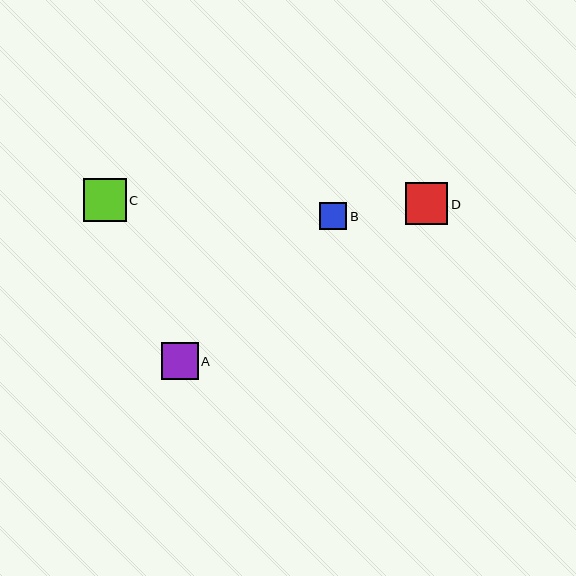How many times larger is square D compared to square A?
Square D is approximately 1.2 times the size of square A.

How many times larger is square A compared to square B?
Square A is approximately 1.3 times the size of square B.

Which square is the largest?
Square C is the largest with a size of approximately 42 pixels.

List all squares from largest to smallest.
From largest to smallest: C, D, A, B.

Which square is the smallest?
Square B is the smallest with a size of approximately 27 pixels.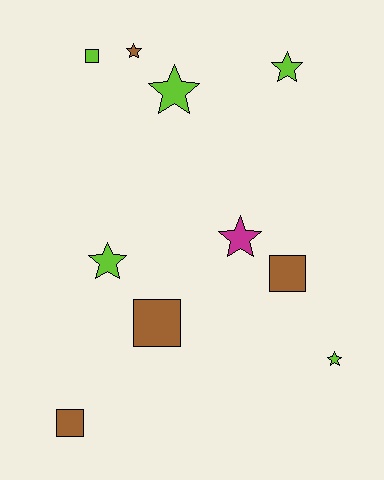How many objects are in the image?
There are 10 objects.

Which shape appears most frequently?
Star, with 6 objects.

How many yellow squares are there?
There are no yellow squares.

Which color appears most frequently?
Lime, with 5 objects.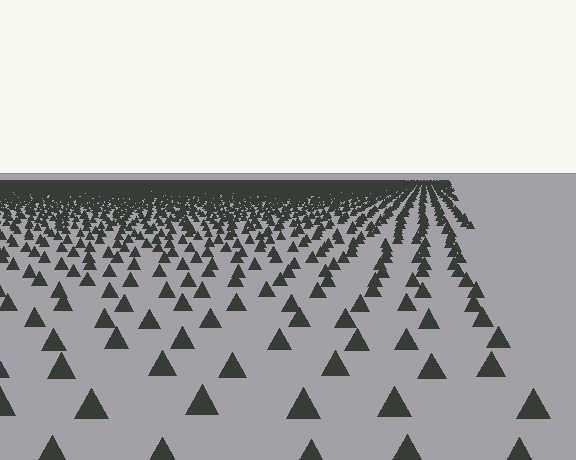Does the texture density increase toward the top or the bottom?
Density increases toward the top.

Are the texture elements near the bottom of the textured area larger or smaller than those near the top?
Larger. Near the bottom, elements are closer to the viewer and appear at a bigger on-screen size.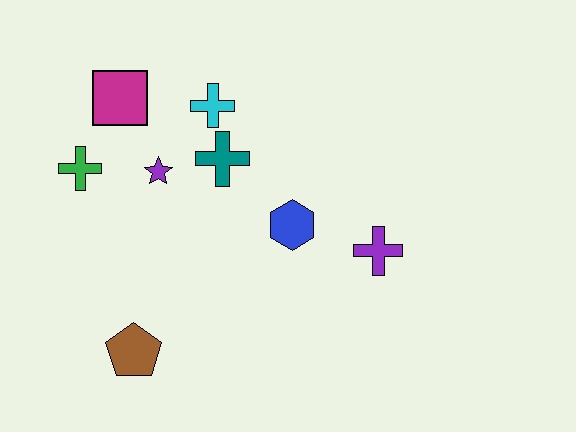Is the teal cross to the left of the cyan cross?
No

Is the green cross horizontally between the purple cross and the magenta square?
No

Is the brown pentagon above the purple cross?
No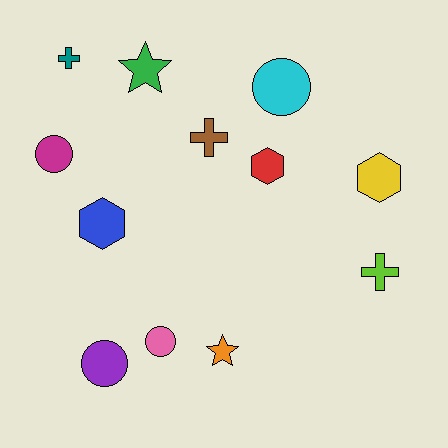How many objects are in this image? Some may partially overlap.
There are 12 objects.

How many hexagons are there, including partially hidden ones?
There are 3 hexagons.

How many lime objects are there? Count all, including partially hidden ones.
There is 1 lime object.